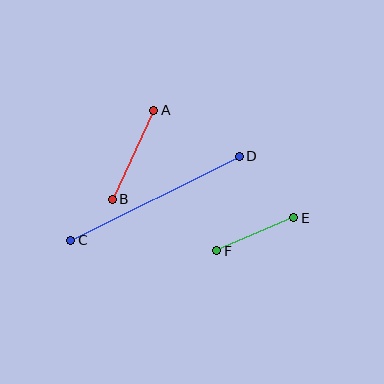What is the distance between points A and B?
The distance is approximately 98 pixels.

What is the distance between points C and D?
The distance is approximately 188 pixels.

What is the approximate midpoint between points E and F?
The midpoint is at approximately (255, 234) pixels.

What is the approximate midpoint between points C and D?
The midpoint is at approximately (155, 198) pixels.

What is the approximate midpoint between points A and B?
The midpoint is at approximately (133, 155) pixels.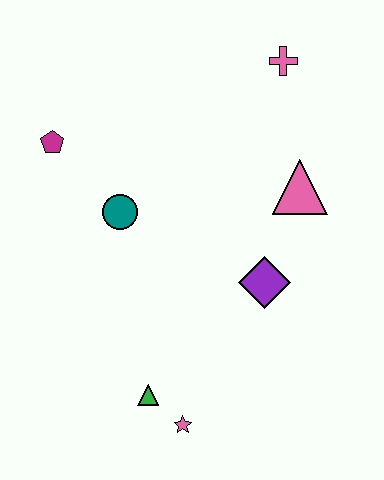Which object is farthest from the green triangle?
The pink cross is farthest from the green triangle.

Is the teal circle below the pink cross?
Yes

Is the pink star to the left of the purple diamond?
Yes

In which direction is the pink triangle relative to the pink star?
The pink triangle is above the pink star.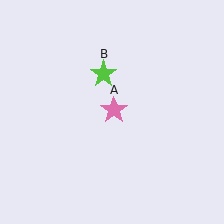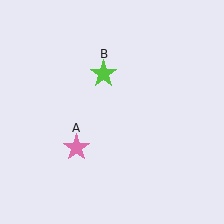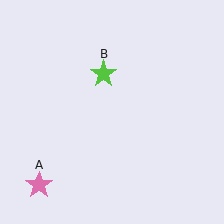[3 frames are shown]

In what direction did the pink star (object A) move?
The pink star (object A) moved down and to the left.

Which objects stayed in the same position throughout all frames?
Lime star (object B) remained stationary.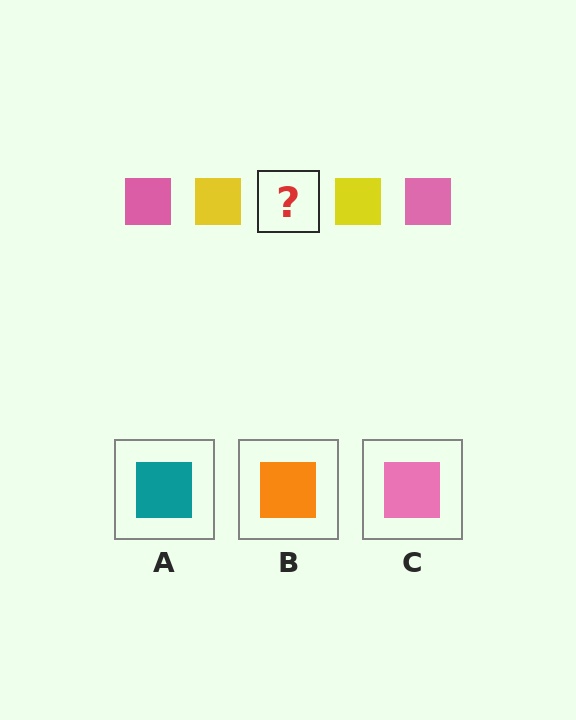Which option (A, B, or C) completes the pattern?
C.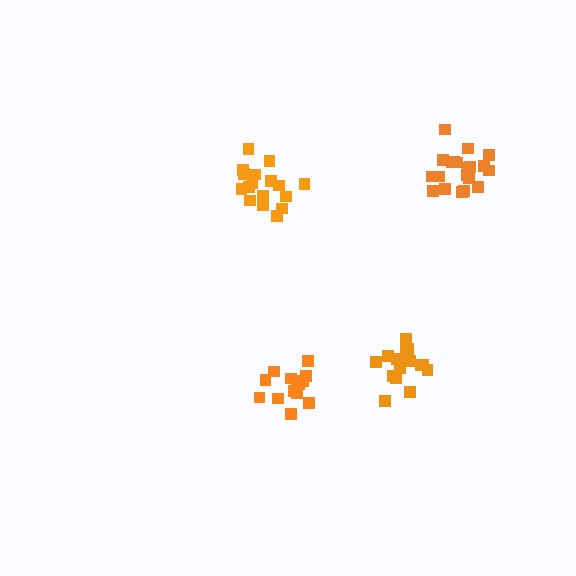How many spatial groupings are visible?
There are 4 spatial groupings.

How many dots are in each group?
Group 1: 18 dots, Group 2: 21 dots, Group 3: 15 dots, Group 4: 16 dots (70 total).